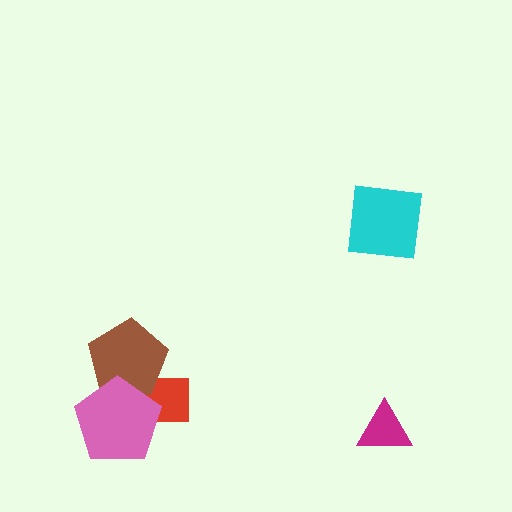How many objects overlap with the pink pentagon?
2 objects overlap with the pink pentagon.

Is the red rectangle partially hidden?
Yes, it is partially covered by another shape.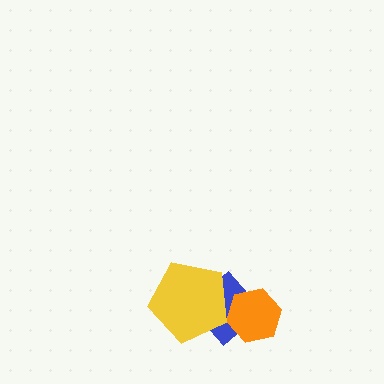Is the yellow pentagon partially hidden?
No, no other shape covers it.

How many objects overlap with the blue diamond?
2 objects overlap with the blue diamond.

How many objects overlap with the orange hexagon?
1 object overlaps with the orange hexagon.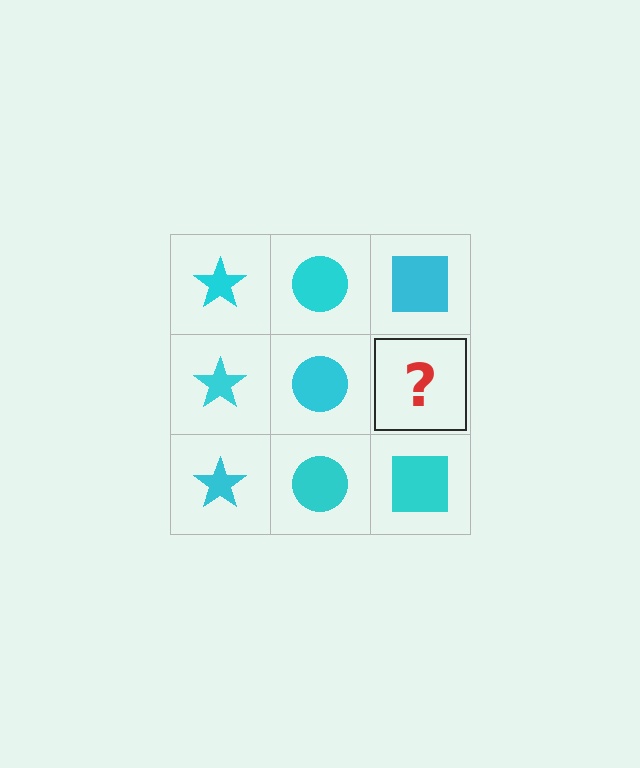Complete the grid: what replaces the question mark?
The question mark should be replaced with a cyan square.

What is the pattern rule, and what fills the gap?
The rule is that each column has a consistent shape. The gap should be filled with a cyan square.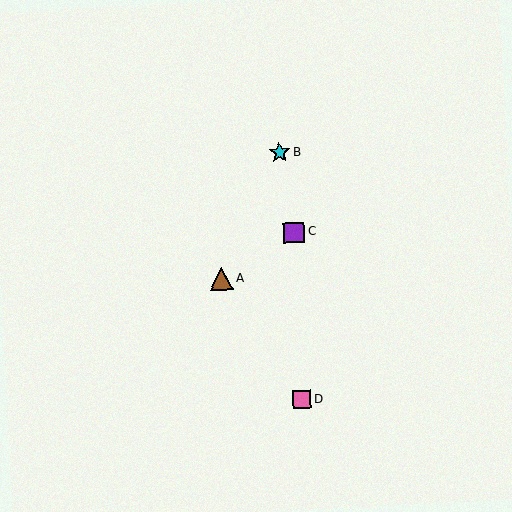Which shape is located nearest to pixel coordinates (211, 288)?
The brown triangle (labeled A) at (221, 279) is nearest to that location.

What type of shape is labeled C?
Shape C is a purple square.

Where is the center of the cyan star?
The center of the cyan star is at (279, 152).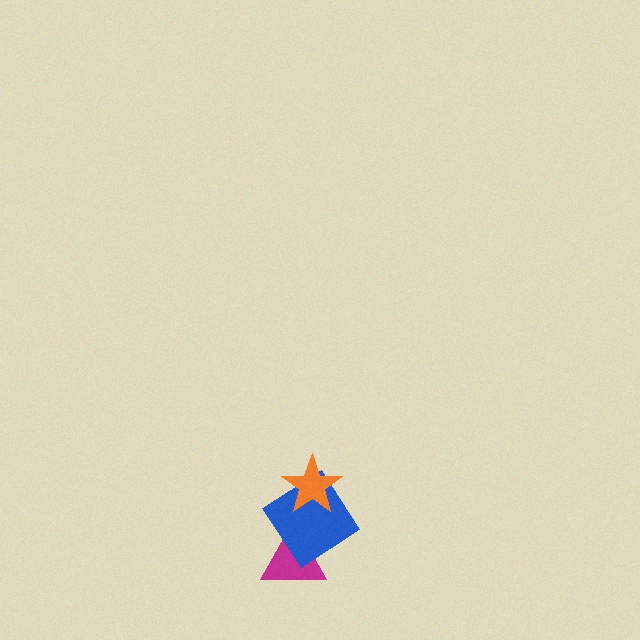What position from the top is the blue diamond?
The blue diamond is 2nd from the top.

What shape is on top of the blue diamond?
The orange star is on top of the blue diamond.